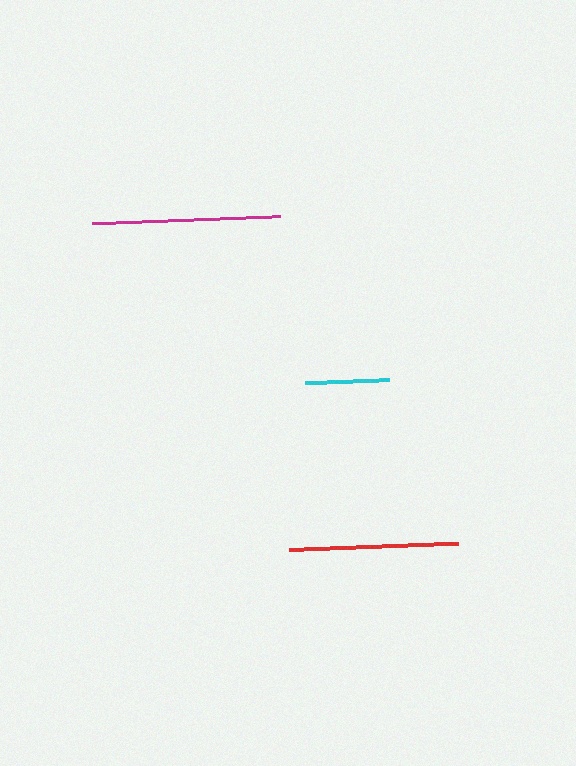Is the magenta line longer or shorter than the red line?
The magenta line is longer than the red line.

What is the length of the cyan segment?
The cyan segment is approximately 85 pixels long.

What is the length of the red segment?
The red segment is approximately 169 pixels long.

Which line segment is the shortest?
The cyan line is the shortest at approximately 85 pixels.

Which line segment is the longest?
The magenta line is the longest at approximately 188 pixels.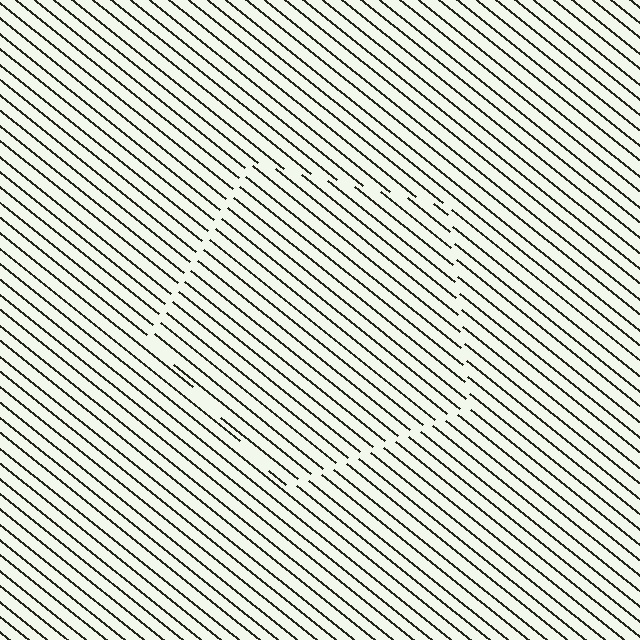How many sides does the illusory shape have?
5 sides — the line-ends trace a pentagon.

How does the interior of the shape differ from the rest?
The interior of the shape contains the same grating, shifted by half a period — the contour is defined by the phase discontinuity where line-ends from the inner and outer gratings abut.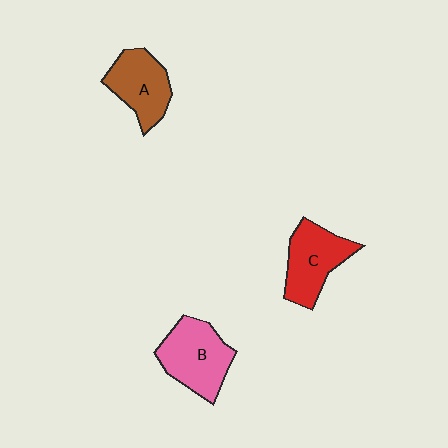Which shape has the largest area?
Shape B (pink).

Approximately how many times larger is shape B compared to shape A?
Approximately 1.2 times.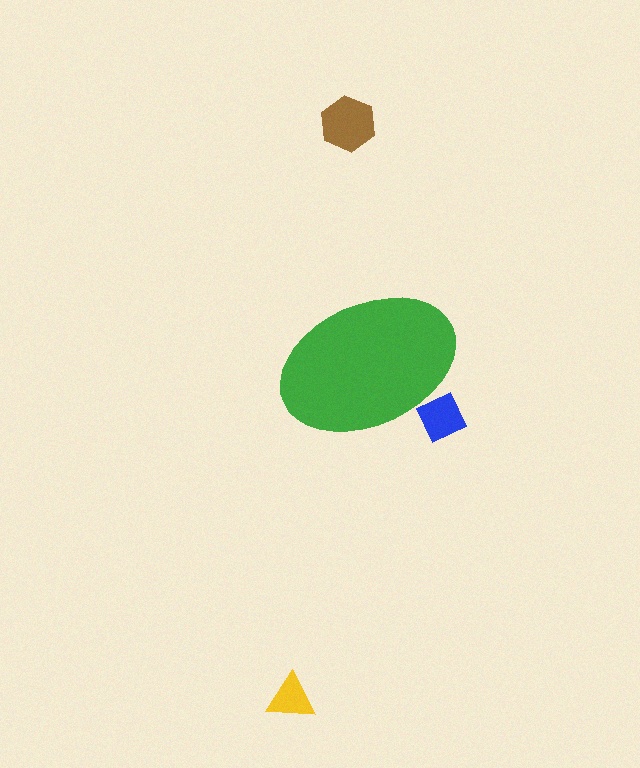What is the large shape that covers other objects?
A green ellipse.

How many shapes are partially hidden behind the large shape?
1 shape is partially hidden.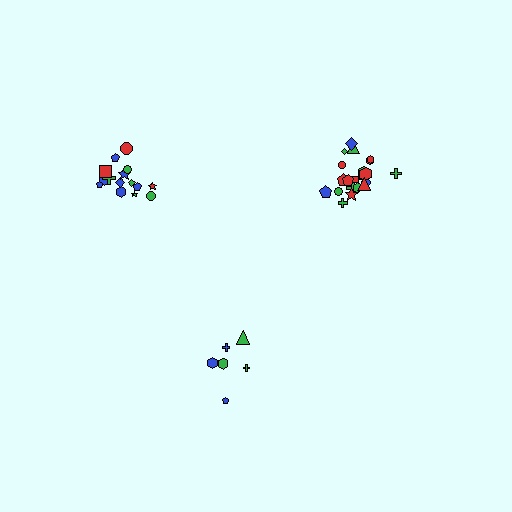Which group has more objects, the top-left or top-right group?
The top-right group.